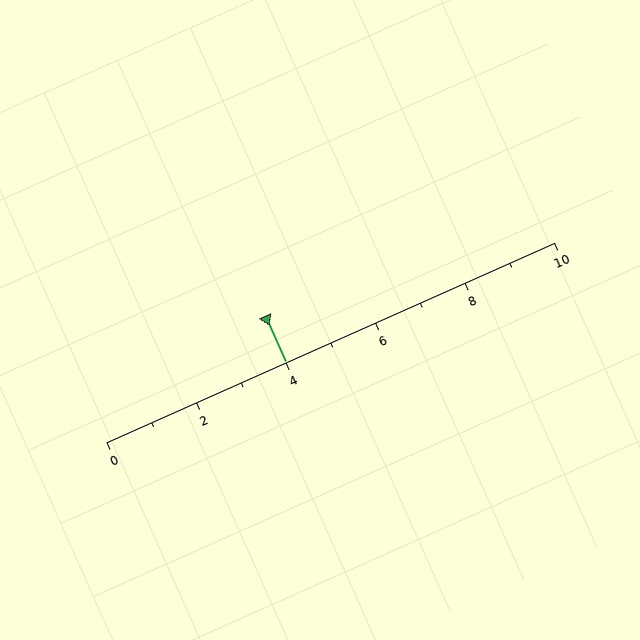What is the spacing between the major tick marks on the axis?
The major ticks are spaced 2 apart.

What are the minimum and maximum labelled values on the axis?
The axis runs from 0 to 10.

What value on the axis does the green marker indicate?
The marker indicates approximately 4.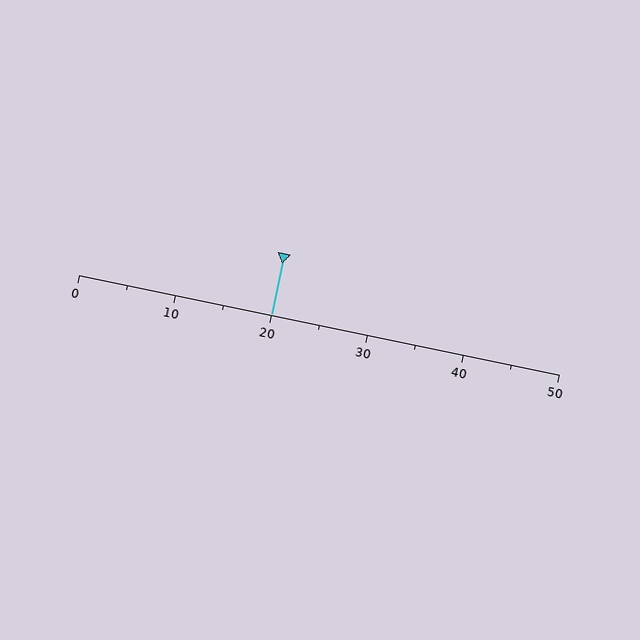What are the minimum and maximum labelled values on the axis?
The axis runs from 0 to 50.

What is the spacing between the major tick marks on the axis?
The major ticks are spaced 10 apart.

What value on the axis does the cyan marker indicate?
The marker indicates approximately 20.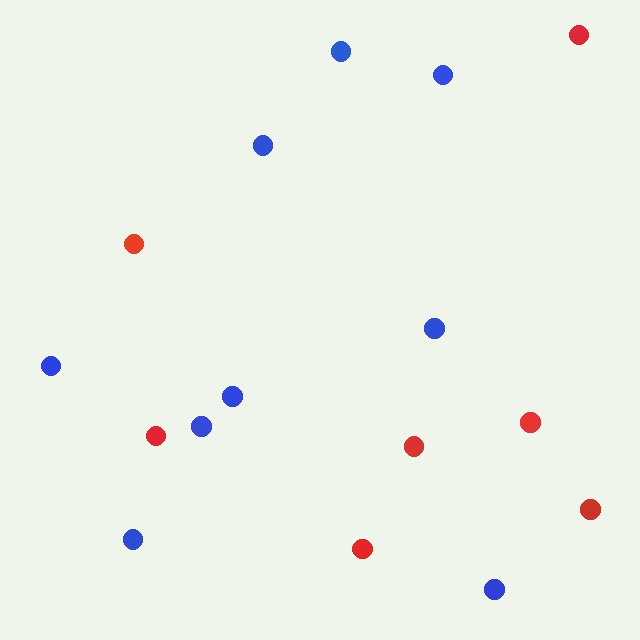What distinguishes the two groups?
There are 2 groups: one group of red circles (7) and one group of blue circles (9).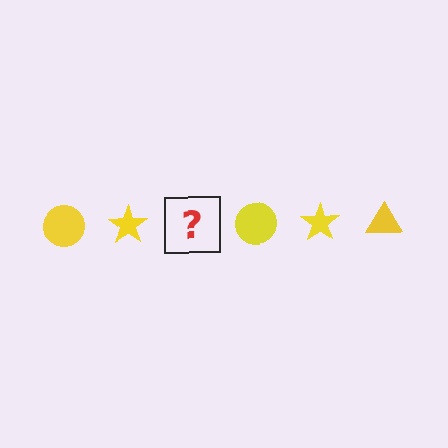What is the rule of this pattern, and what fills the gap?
The rule is that the pattern cycles through circle, star, triangle shapes in yellow. The gap should be filled with a yellow triangle.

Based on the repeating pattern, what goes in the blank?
The blank should be a yellow triangle.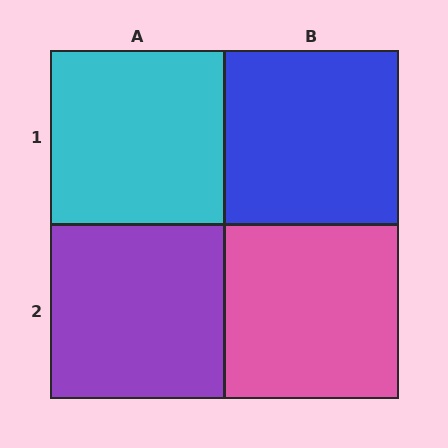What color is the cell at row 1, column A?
Cyan.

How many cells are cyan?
1 cell is cyan.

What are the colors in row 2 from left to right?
Purple, pink.